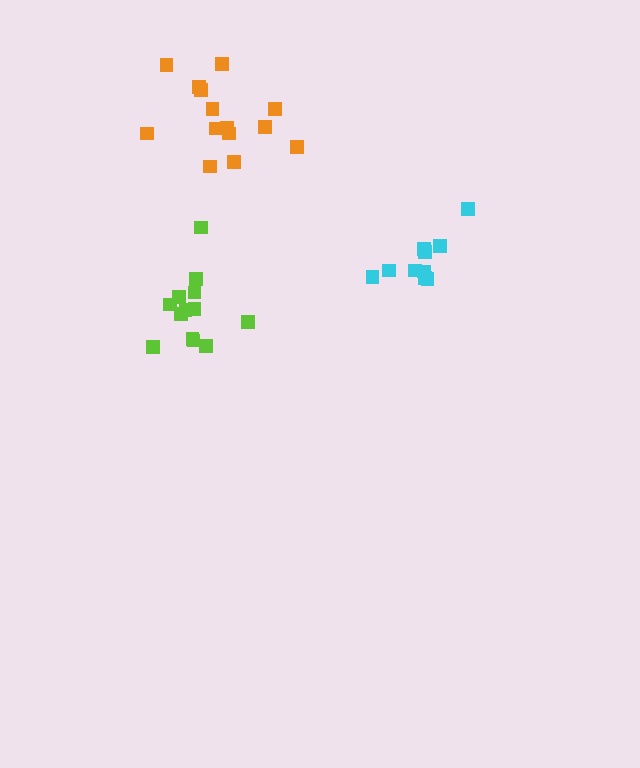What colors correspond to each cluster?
The clusters are colored: lime, cyan, orange.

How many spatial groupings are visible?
There are 3 spatial groupings.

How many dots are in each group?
Group 1: 13 dots, Group 2: 10 dots, Group 3: 15 dots (38 total).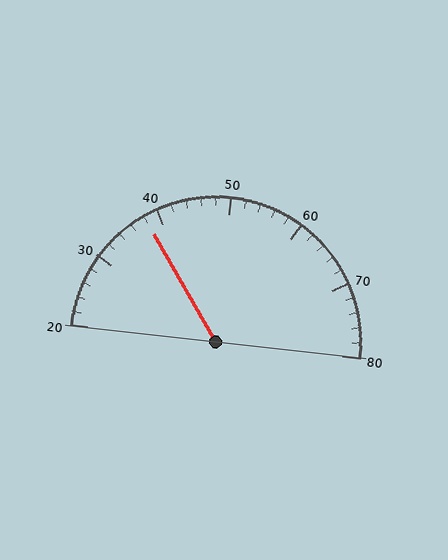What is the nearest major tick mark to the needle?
The nearest major tick mark is 40.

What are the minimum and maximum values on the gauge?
The gauge ranges from 20 to 80.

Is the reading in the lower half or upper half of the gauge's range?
The reading is in the lower half of the range (20 to 80).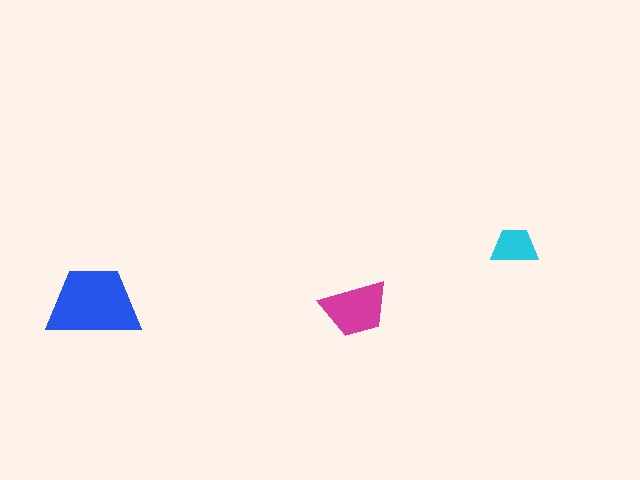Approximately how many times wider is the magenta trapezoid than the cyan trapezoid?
About 1.5 times wider.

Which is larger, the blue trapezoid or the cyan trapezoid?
The blue one.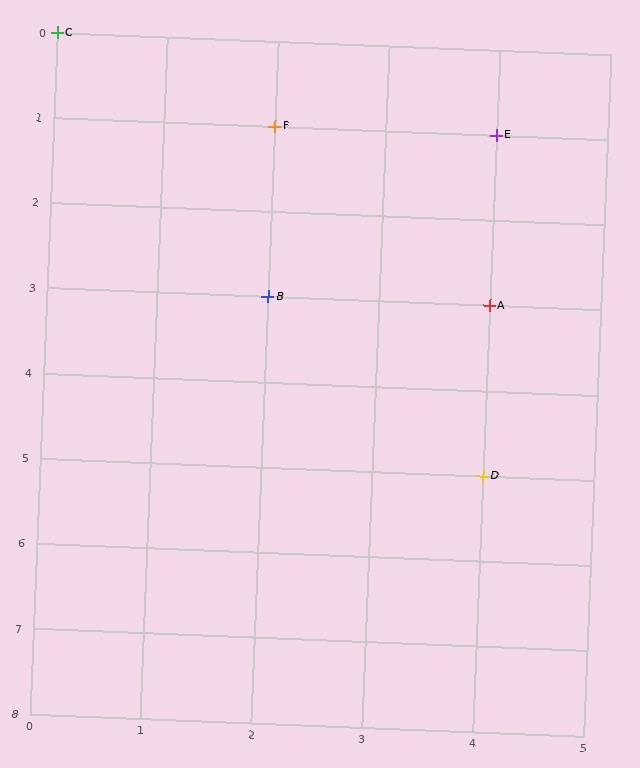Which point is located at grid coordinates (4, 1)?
Point E is at (4, 1).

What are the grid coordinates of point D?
Point D is at grid coordinates (4, 5).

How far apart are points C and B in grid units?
Points C and B are 2 columns and 3 rows apart (about 3.6 grid units diagonally).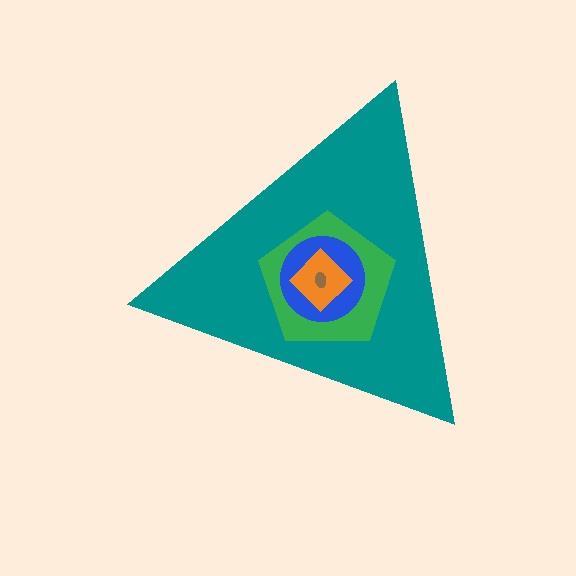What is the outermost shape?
The teal triangle.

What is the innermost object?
The brown ellipse.